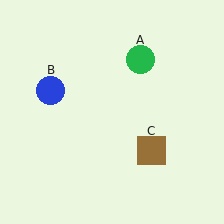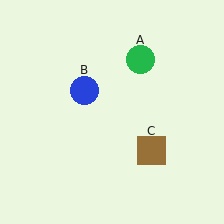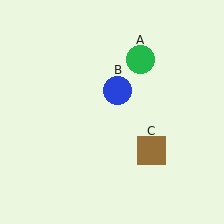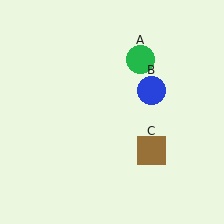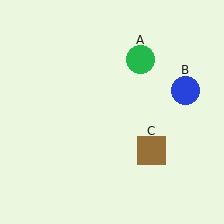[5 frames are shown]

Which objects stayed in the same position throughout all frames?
Green circle (object A) and brown square (object C) remained stationary.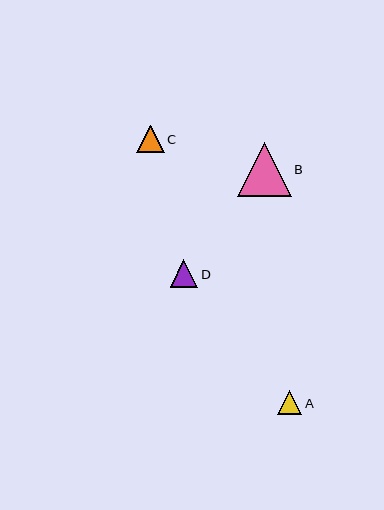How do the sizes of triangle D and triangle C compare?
Triangle D and triangle C are approximately the same size.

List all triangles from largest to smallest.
From largest to smallest: B, D, C, A.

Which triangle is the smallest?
Triangle A is the smallest with a size of approximately 24 pixels.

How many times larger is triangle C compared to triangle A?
Triangle C is approximately 1.1 times the size of triangle A.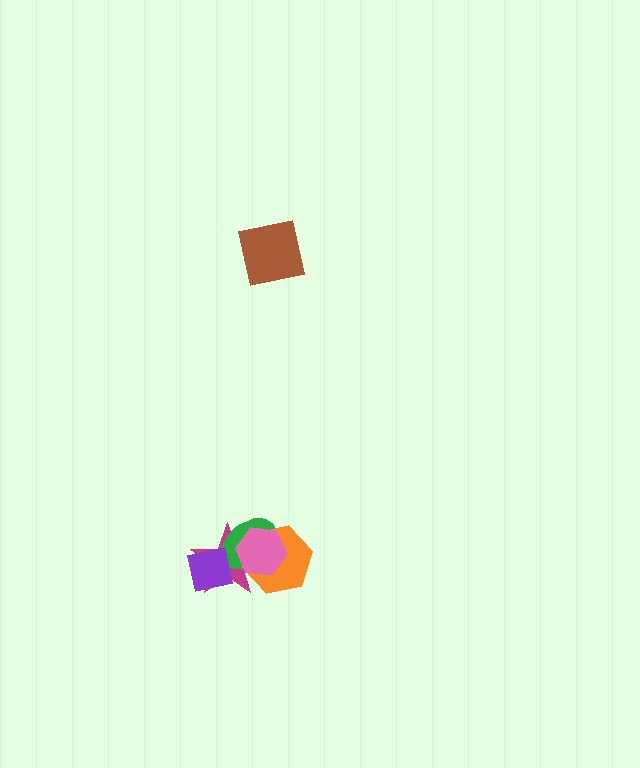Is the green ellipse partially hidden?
Yes, it is partially covered by another shape.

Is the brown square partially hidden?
No, no other shape covers it.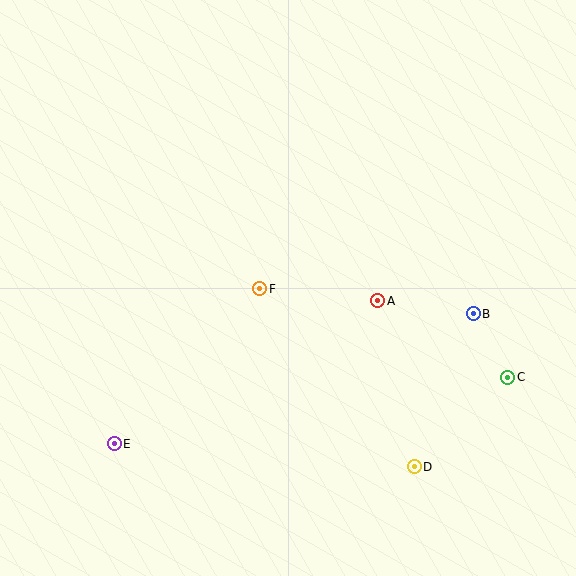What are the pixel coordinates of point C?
Point C is at (508, 377).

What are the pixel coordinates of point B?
Point B is at (473, 314).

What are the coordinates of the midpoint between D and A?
The midpoint between D and A is at (396, 384).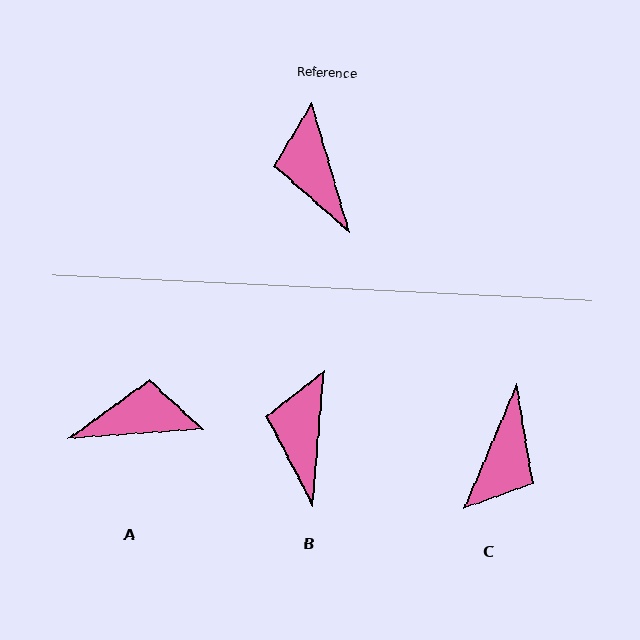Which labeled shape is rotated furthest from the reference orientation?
C, about 140 degrees away.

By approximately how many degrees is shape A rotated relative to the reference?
Approximately 103 degrees clockwise.